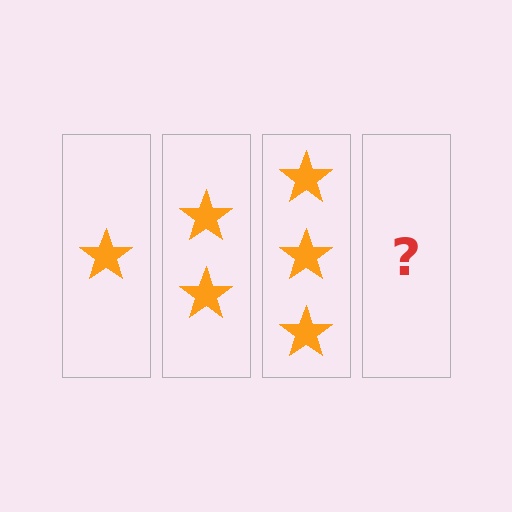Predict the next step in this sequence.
The next step is 4 stars.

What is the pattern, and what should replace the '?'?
The pattern is that each step adds one more star. The '?' should be 4 stars.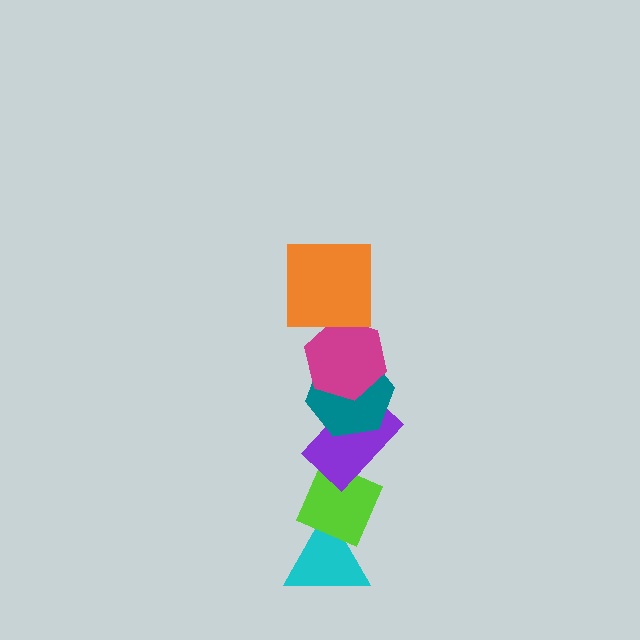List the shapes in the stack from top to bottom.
From top to bottom: the orange square, the magenta hexagon, the teal hexagon, the purple rectangle, the lime diamond, the cyan triangle.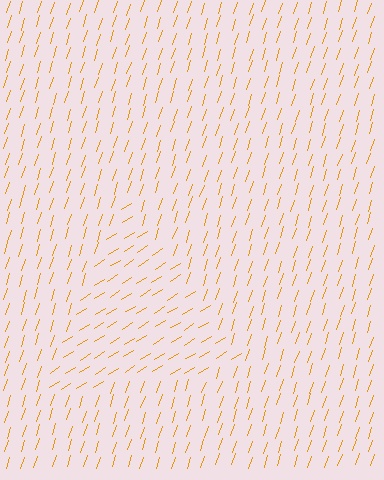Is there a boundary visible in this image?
Yes, there is a texture boundary formed by a change in line orientation.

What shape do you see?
I see a triangle.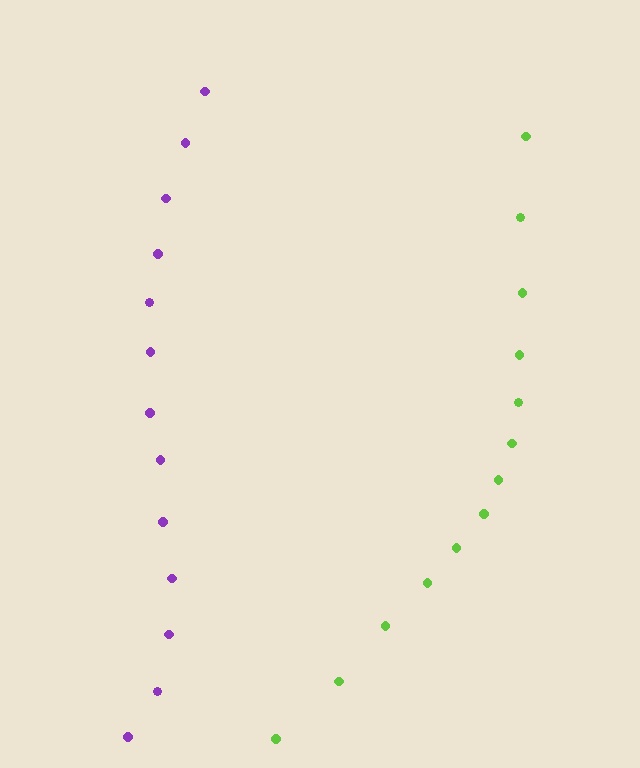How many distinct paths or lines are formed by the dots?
There are 2 distinct paths.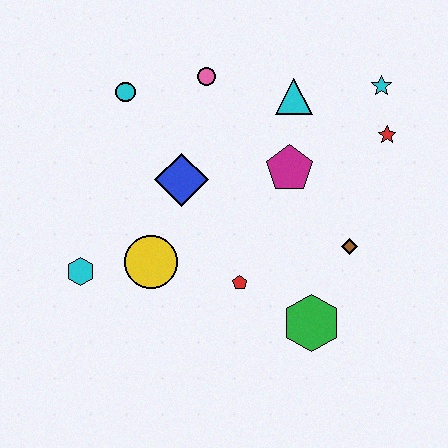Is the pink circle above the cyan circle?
Yes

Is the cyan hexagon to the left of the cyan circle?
Yes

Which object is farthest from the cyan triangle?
The cyan hexagon is farthest from the cyan triangle.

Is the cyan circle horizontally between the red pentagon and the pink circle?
No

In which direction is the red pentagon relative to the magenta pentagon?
The red pentagon is below the magenta pentagon.